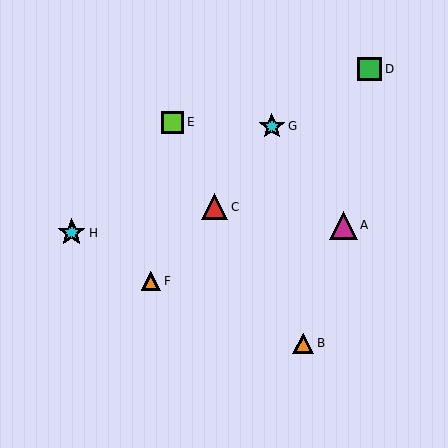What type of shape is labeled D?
Shape D is a green square.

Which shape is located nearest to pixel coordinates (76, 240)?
The cyan star (labeled H) at (72, 233) is nearest to that location.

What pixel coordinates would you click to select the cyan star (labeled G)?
Click at (272, 126) to select the cyan star G.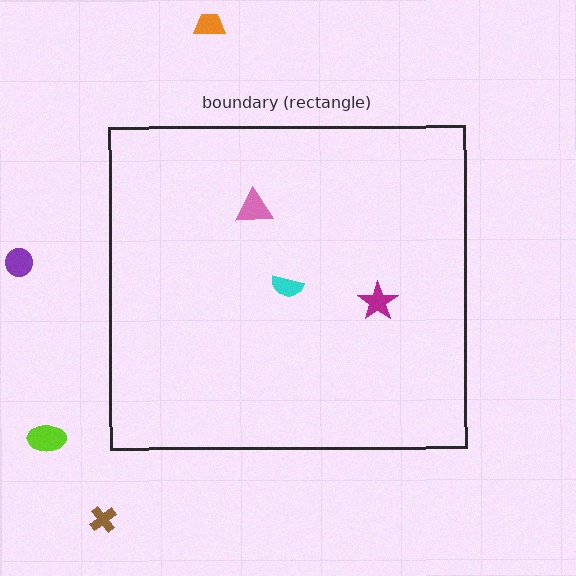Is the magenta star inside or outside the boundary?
Inside.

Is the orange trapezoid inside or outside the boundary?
Outside.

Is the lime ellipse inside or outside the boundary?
Outside.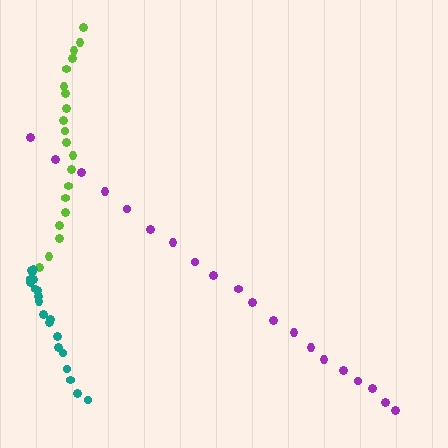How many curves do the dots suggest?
There are 3 distinct paths.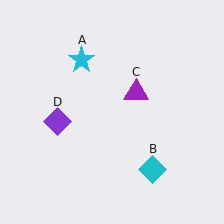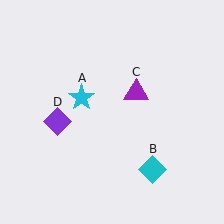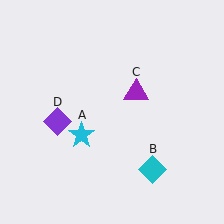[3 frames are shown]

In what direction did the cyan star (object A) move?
The cyan star (object A) moved down.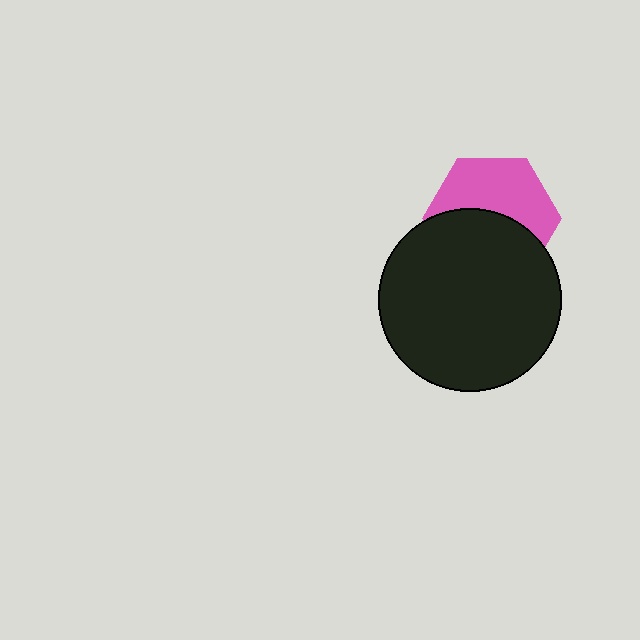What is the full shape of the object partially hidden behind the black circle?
The partially hidden object is a pink hexagon.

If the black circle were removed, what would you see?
You would see the complete pink hexagon.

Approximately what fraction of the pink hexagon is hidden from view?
Roughly 50% of the pink hexagon is hidden behind the black circle.